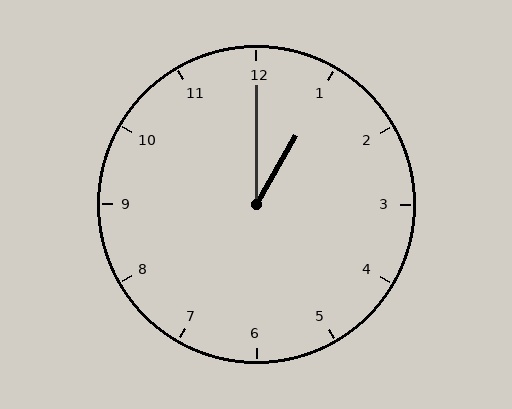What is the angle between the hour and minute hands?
Approximately 30 degrees.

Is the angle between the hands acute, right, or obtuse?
It is acute.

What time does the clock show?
1:00.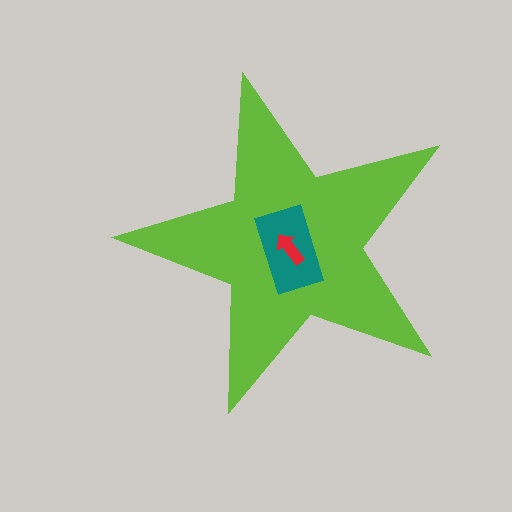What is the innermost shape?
The red arrow.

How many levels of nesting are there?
3.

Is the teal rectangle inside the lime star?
Yes.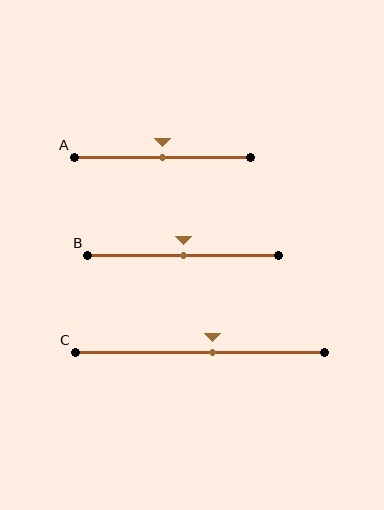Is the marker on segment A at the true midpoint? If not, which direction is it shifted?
Yes, the marker on segment A is at the true midpoint.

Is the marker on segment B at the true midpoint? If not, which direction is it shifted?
Yes, the marker on segment B is at the true midpoint.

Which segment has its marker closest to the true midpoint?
Segment A has its marker closest to the true midpoint.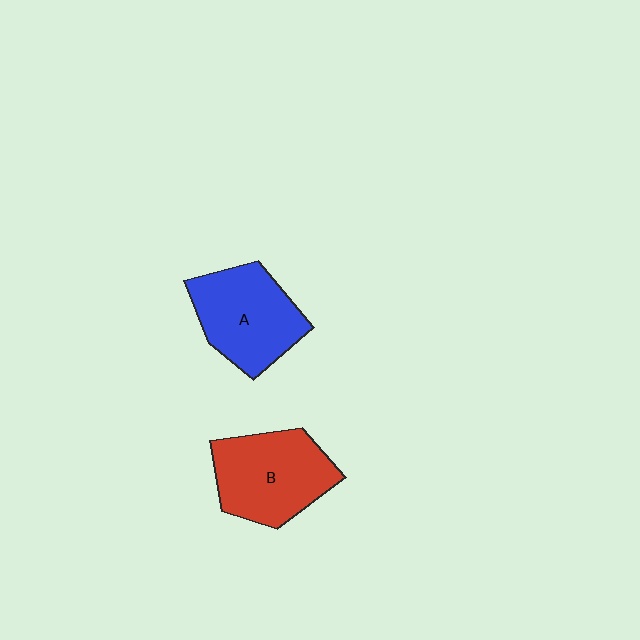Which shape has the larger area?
Shape B (red).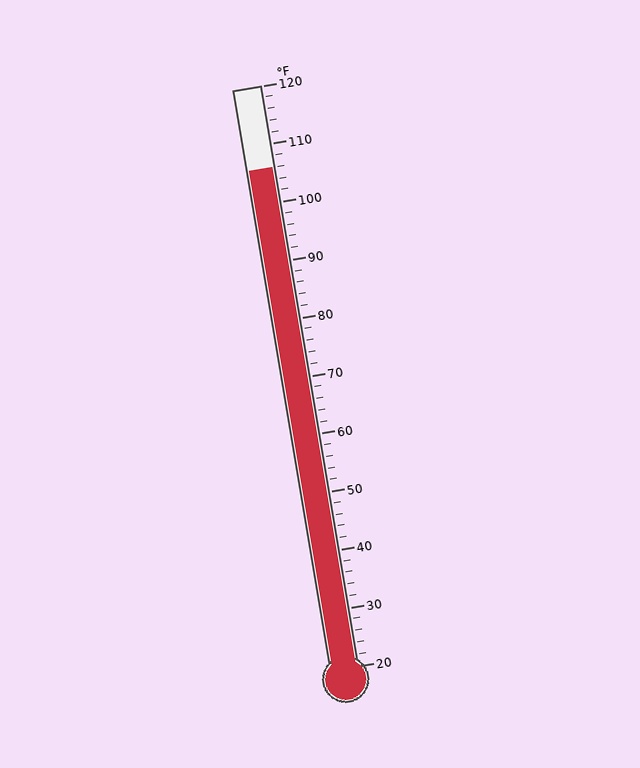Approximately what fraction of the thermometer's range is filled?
The thermometer is filled to approximately 85% of its range.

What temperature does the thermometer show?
The thermometer shows approximately 106°F.